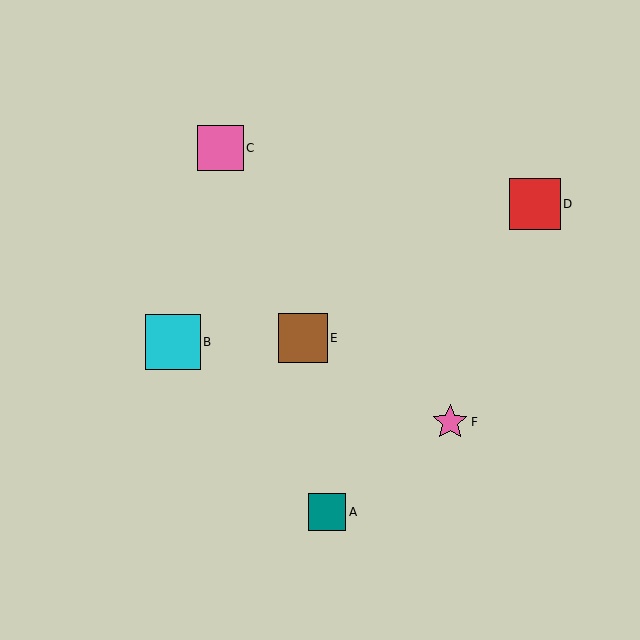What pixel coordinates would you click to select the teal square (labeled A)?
Click at (327, 512) to select the teal square A.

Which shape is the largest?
The cyan square (labeled B) is the largest.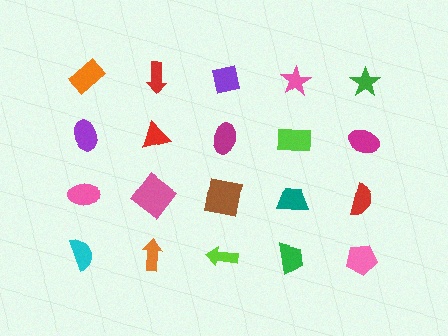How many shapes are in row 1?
5 shapes.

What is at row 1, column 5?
A green star.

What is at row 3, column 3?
A brown square.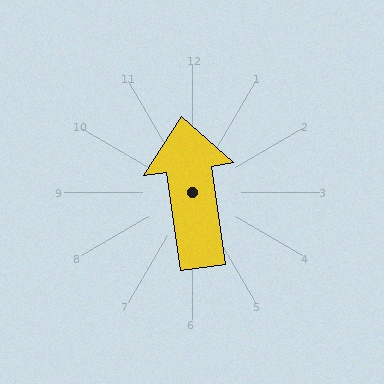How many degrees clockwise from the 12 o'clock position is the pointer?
Approximately 352 degrees.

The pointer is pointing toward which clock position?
Roughly 12 o'clock.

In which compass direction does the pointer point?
North.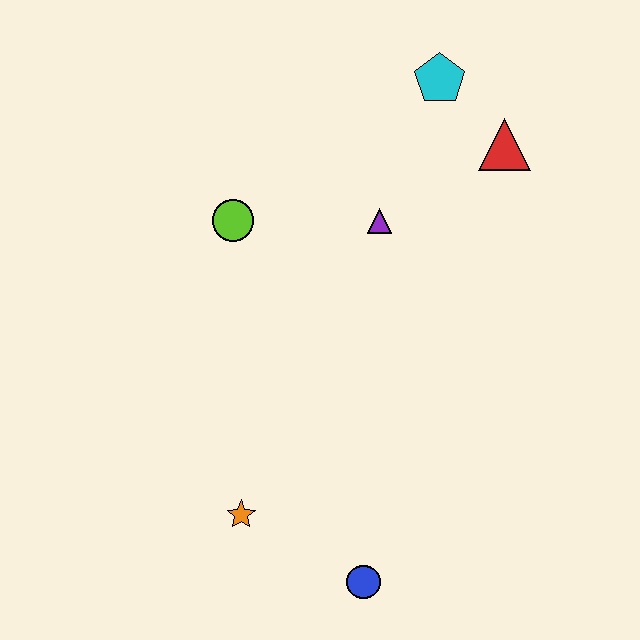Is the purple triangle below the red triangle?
Yes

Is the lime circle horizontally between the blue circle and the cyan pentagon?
No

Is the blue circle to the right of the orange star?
Yes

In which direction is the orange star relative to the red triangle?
The orange star is below the red triangle.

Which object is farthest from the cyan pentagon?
The blue circle is farthest from the cyan pentagon.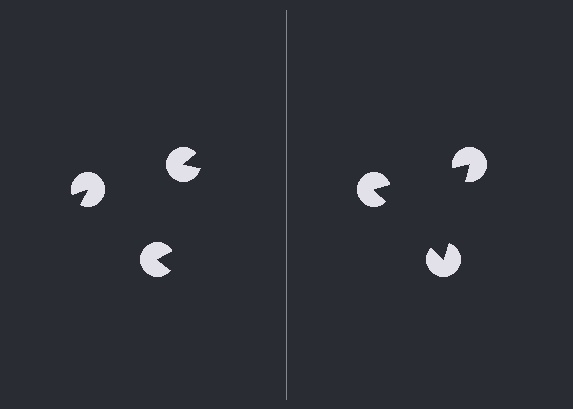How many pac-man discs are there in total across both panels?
6 — 3 on each side.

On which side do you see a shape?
An illusory triangle appears on the right side. On the left side the wedge cuts are rotated, so no coherent shape forms.